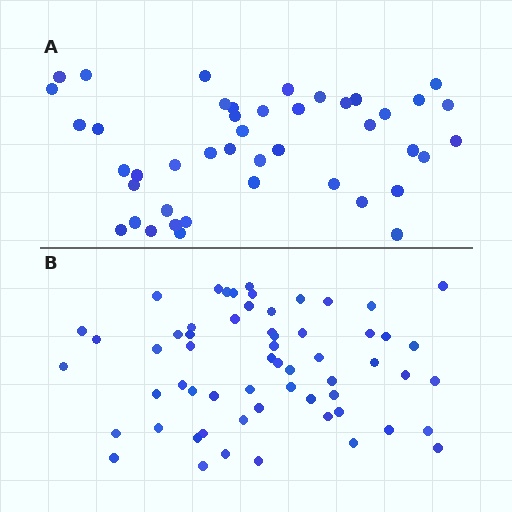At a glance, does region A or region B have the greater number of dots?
Region B (the bottom region) has more dots.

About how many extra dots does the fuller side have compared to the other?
Region B has approximately 15 more dots than region A.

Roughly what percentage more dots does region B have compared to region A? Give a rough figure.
About 35% more.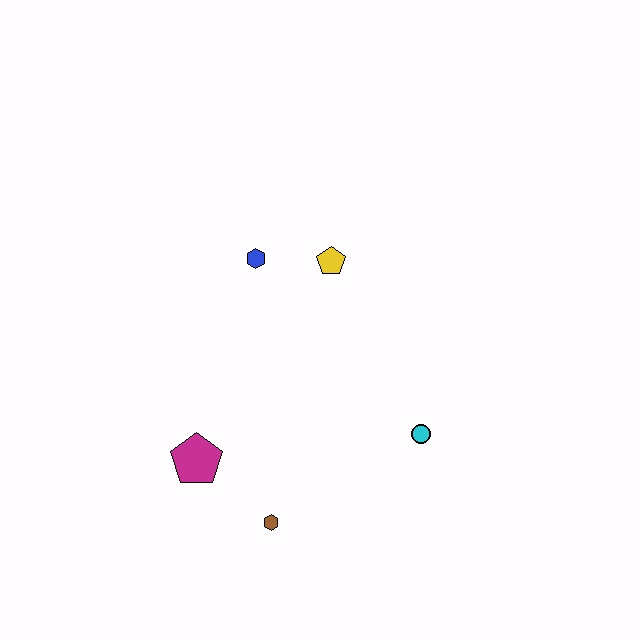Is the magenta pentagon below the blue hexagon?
Yes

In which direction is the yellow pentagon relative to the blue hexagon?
The yellow pentagon is to the right of the blue hexagon.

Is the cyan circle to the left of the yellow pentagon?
No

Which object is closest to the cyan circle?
The brown hexagon is closest to the cyan circle.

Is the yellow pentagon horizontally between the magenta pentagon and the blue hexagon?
No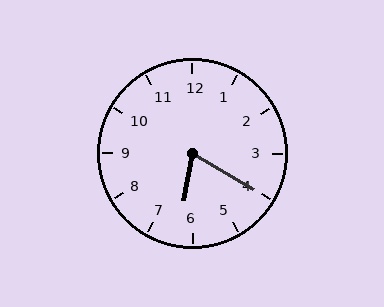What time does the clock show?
6:20.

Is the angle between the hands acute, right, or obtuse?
It is acute.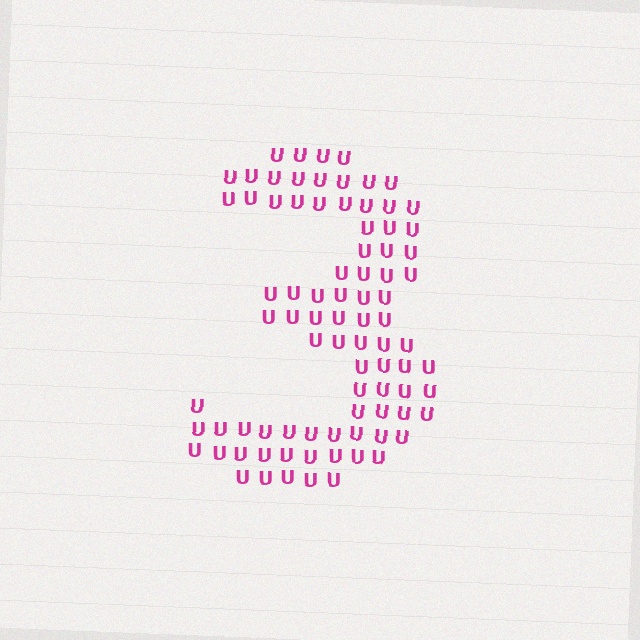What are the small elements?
The small elements are letter U's.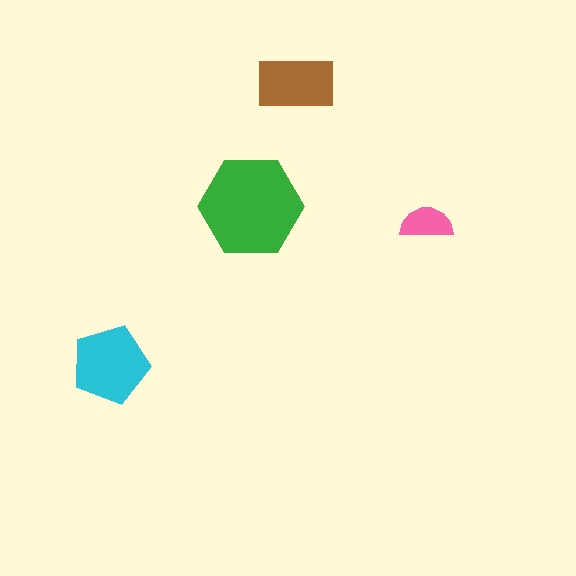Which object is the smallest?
The pink semicircle.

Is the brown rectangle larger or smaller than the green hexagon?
Smaller.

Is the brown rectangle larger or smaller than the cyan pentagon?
Smaller.